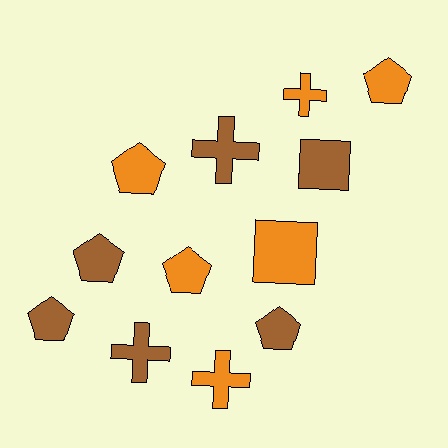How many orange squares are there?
There is 1 orange square.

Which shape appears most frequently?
Pentagon, with 6 objects.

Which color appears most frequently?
Orange, with 6 objects.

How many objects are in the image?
There are 12 objects.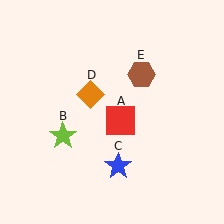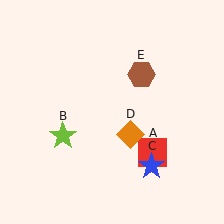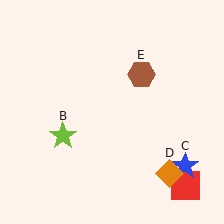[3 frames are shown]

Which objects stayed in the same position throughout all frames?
Lime star (object B) and brown hexagon (object E) remained stationary.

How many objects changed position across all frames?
3 objects changed position: red square (object A), blue star (object C), orange diamond (object D).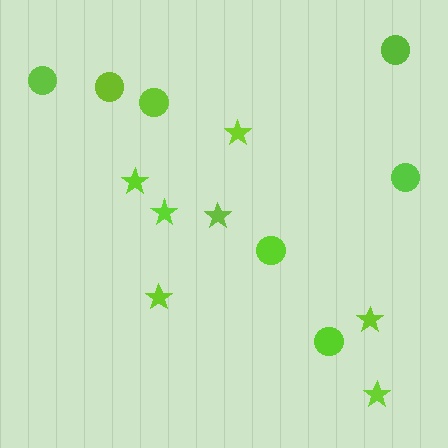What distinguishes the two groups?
There are 2 groups: one group of stars (7) and one group of circles (7).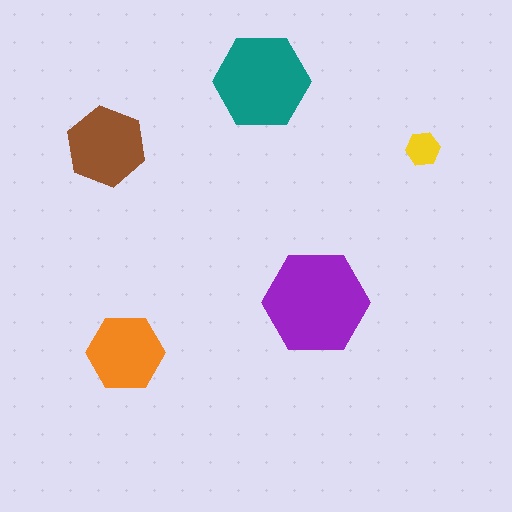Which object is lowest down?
The orange hexagon is bottommost.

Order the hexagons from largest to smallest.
the purple one, the teal one, the brown one, the orange one, the yellow one.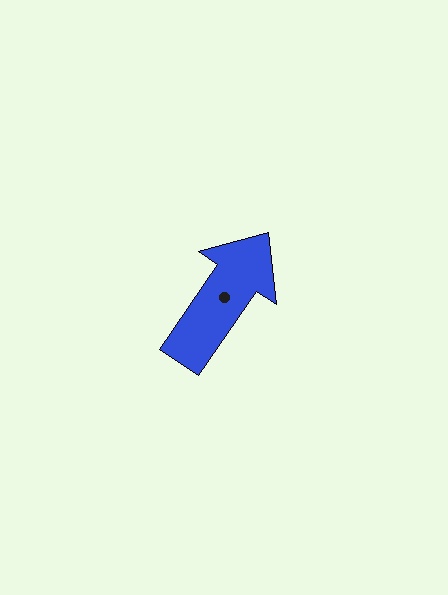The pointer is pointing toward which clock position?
Roughly 1 o'clock.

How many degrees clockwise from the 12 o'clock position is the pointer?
Approximately 35 degrees.